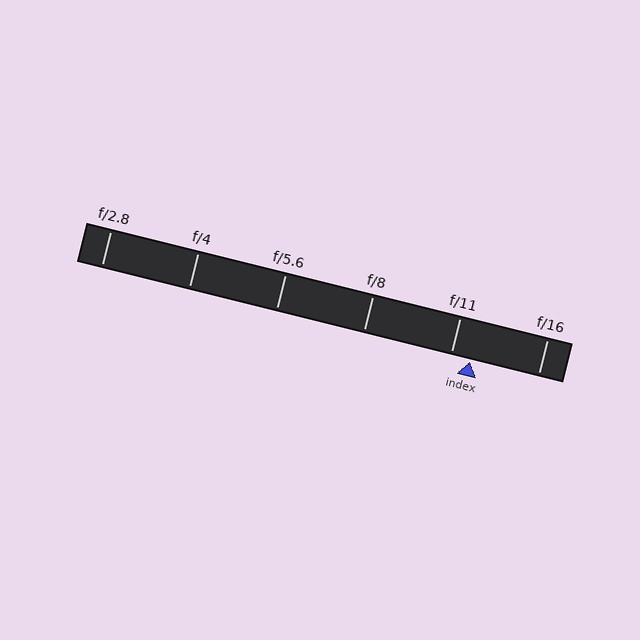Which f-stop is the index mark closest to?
The index mark is closest to f/11.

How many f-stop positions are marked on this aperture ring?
There are 6 f-stop positions marked.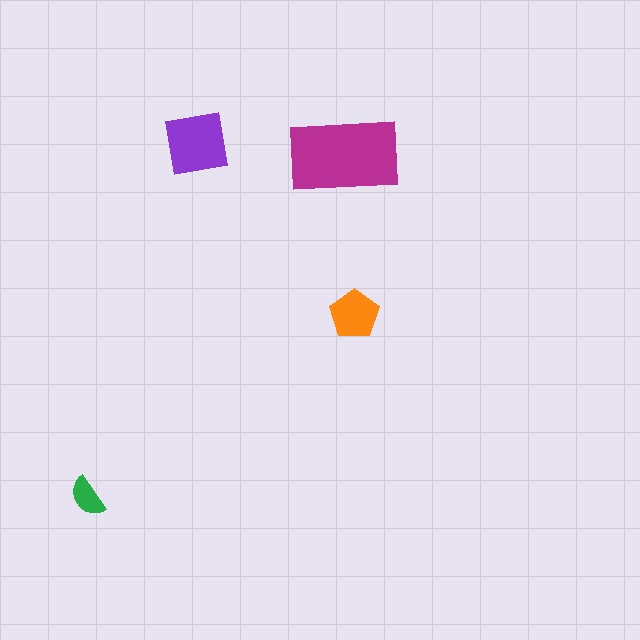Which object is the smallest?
The green semicircle.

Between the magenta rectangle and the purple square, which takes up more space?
The magenta rectangle.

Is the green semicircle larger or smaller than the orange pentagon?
Smaller.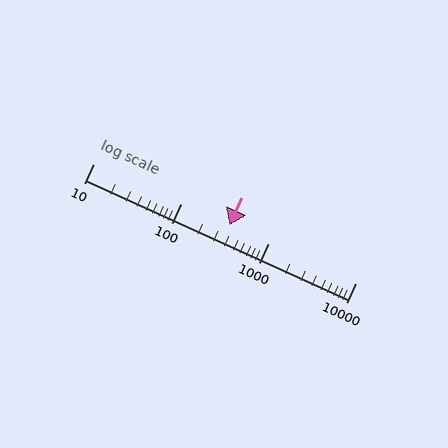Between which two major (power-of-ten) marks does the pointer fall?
The pointer is between 100 and 1000.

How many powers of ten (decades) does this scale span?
The scale spans 3 decades, from 10 to 10000.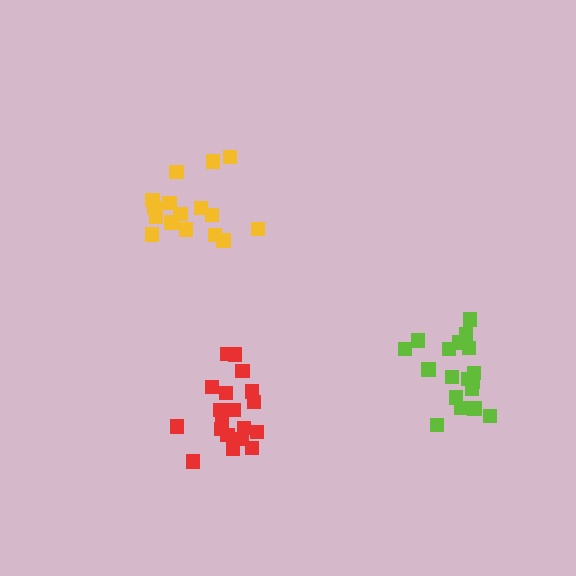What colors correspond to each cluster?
The clusters are colored: lime, yellow, red.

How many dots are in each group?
Group 1: 18 dots, Group 2: 16 dots, Group 3: 19 dots (53 total).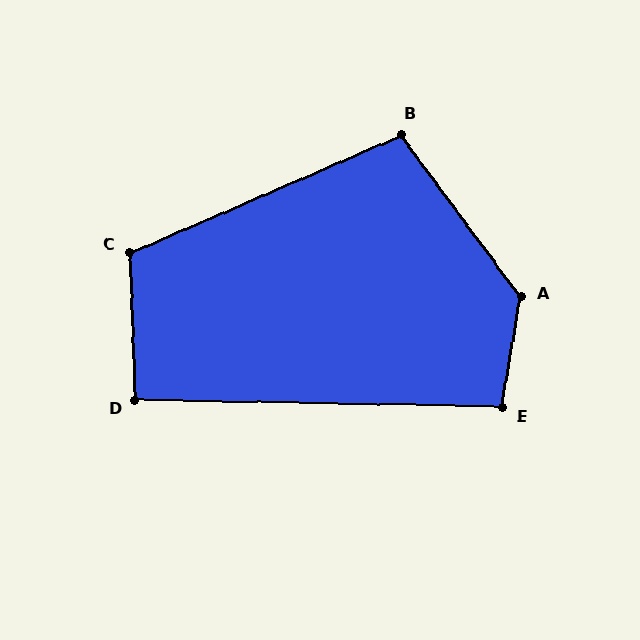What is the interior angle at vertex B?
Approximately 103 degrees (obtuse).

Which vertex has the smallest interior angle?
D, at approximately 93 degrees.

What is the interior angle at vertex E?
Approximately 98 degrees (obtuse).